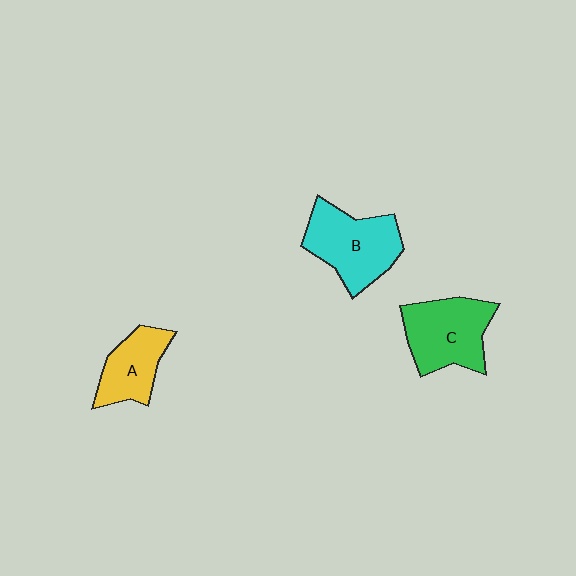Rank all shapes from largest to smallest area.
From largest to smallest: B (cyan), C (green), A (yellow).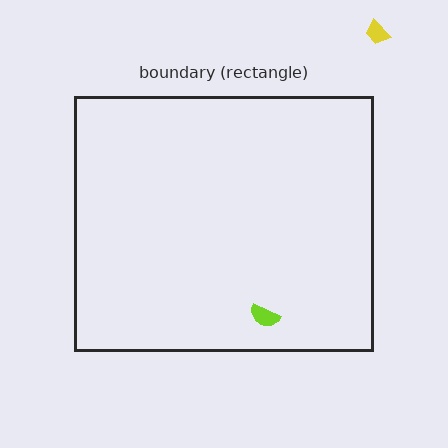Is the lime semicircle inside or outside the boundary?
Inside.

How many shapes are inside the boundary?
1 inside, 1 outside.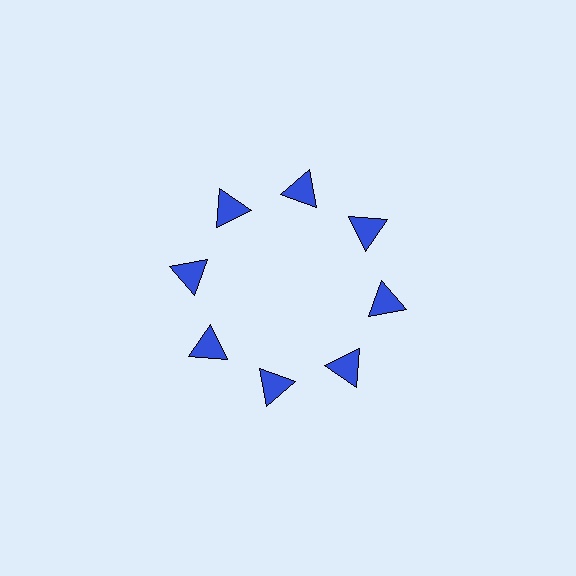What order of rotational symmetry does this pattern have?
This pattern has 8-fold rotational symmetry.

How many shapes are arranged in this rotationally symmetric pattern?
There are 8 shapes, arranged in 8 groups of 1.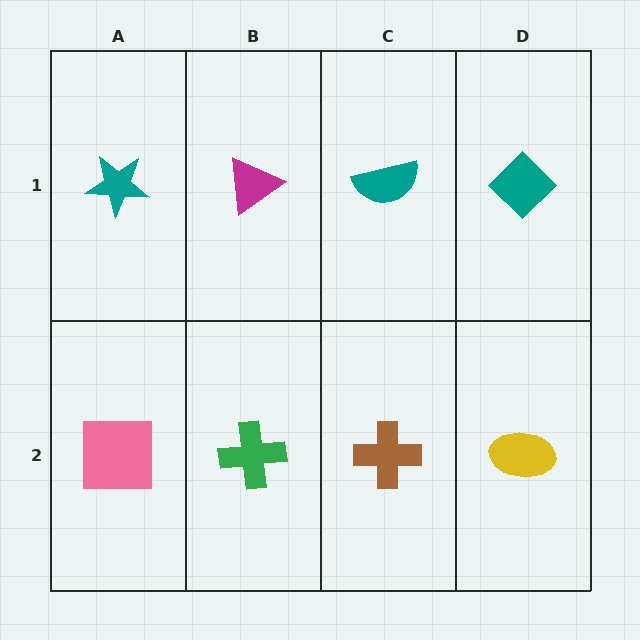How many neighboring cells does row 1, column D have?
2.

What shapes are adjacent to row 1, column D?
A yellow ellipse (row 2, column D), a teal semicircle (row 1, column C).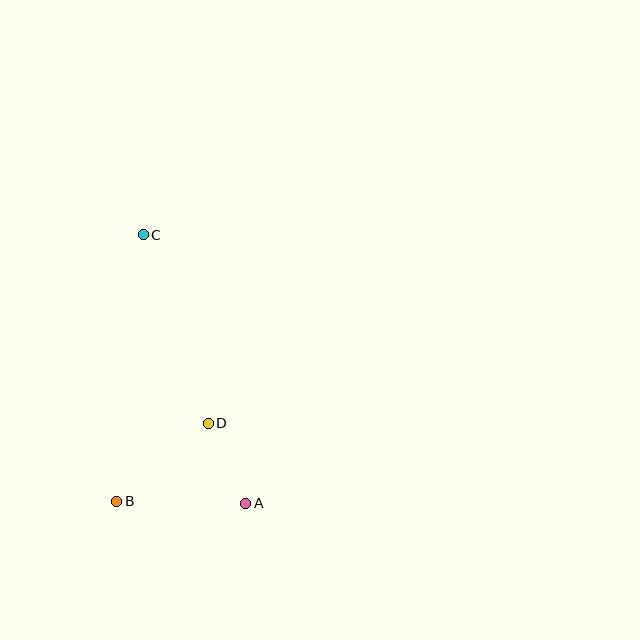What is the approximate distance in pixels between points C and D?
The distance between C and D is approximately 199 pixels.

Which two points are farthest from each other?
Points A and C are farthest from each other.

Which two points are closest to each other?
Points A and D are closest to each other.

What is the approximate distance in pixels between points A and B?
The distance between A and B is approximately 129 pixels.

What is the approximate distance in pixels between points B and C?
The distance between B and C is approximately 268 pixels.